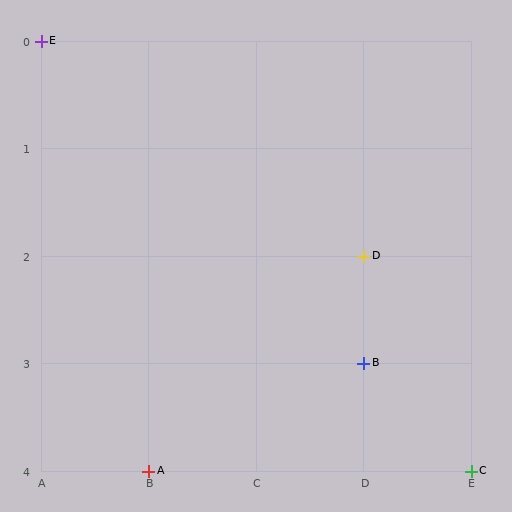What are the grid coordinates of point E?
Point E is at grid coordinates (A, 0).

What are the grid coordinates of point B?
Point B is at grid coordinates (D, 3).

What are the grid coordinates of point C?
Point C is at grid coordinates (E, 4).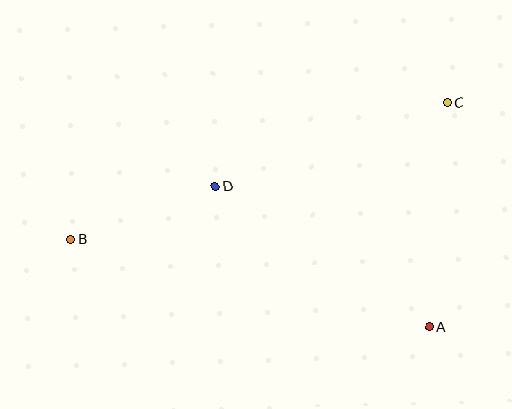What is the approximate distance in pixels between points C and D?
The distance between C and D is approximately 247 pixels.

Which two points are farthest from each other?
Points B and C are farthest from each other.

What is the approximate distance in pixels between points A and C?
The distance between A and C is approximately 225 pixels.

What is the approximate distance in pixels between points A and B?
The distance between A and B is approximately 369 pixels.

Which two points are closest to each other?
Points B and D are closest to each other.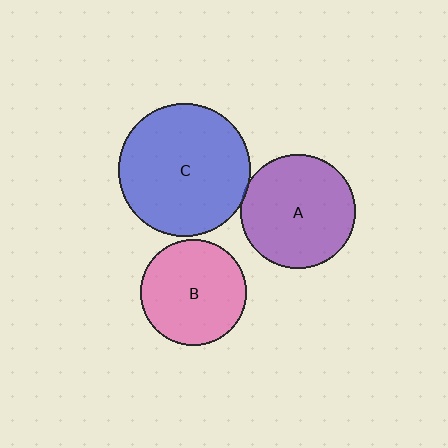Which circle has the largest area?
Circle C (blue).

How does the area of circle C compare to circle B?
Approximately 1.6 times.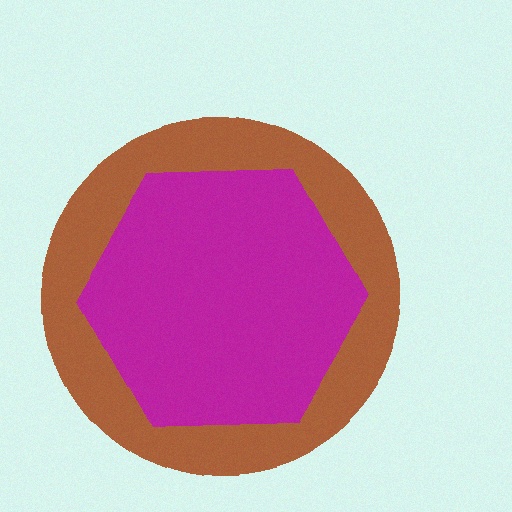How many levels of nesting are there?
2.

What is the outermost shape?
The brown circle.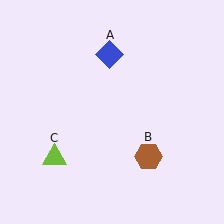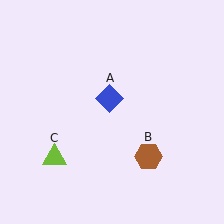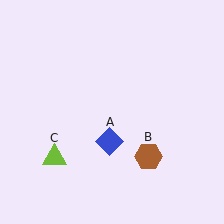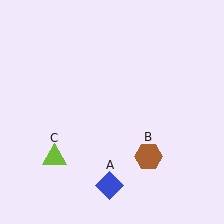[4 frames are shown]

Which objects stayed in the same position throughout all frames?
Brown hexagon (object B) and lime triangle (object C) remained stationary.